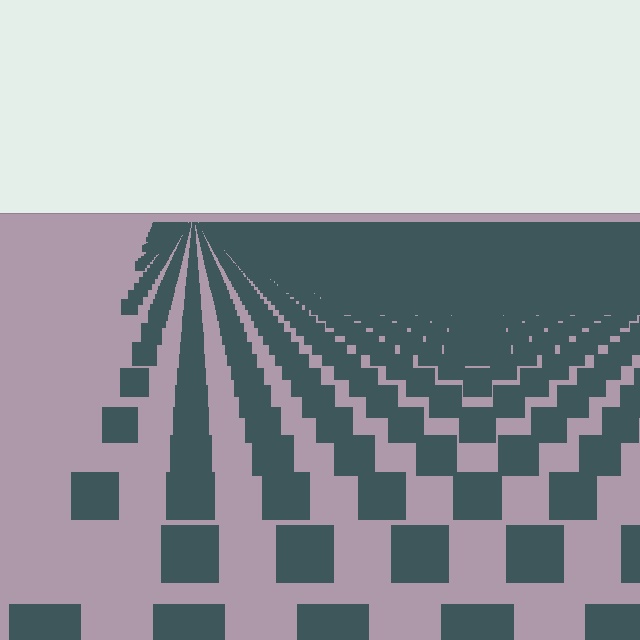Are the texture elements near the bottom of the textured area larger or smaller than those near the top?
Larger. Near the bottom, elements are closer to the viewer and appear at a bigger on-screen size.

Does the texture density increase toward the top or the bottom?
Density increases toward the top.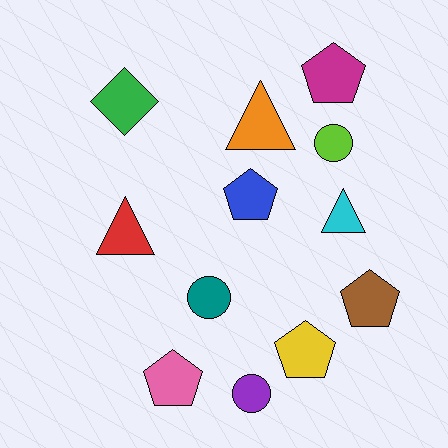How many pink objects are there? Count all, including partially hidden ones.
There is 1 pink object.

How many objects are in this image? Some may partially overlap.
There are 12 objects.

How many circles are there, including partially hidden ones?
There are 3 circles.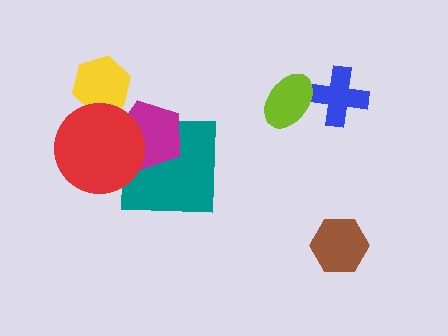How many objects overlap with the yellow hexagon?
1 object overlaps with the yellow hexagon.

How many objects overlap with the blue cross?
1 object overlaps with the blue cross.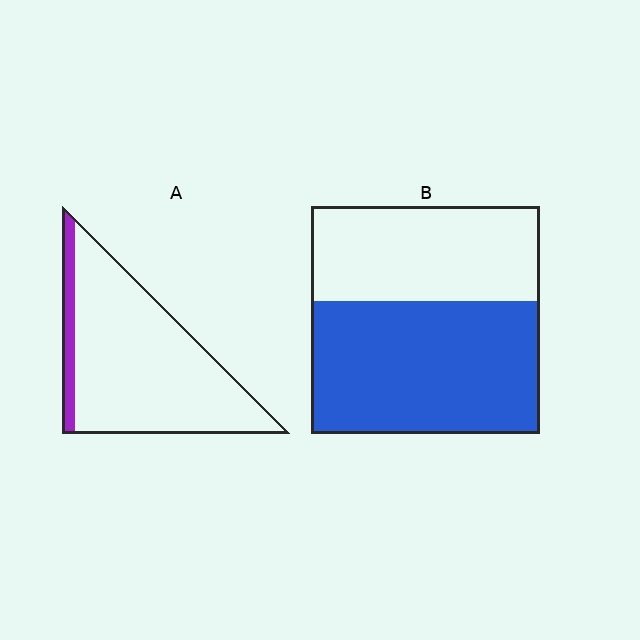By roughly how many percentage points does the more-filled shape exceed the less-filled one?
By roughly 45 percentage points (B over A).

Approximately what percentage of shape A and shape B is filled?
A is approximately 10% and B is approximately 60%.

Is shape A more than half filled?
No.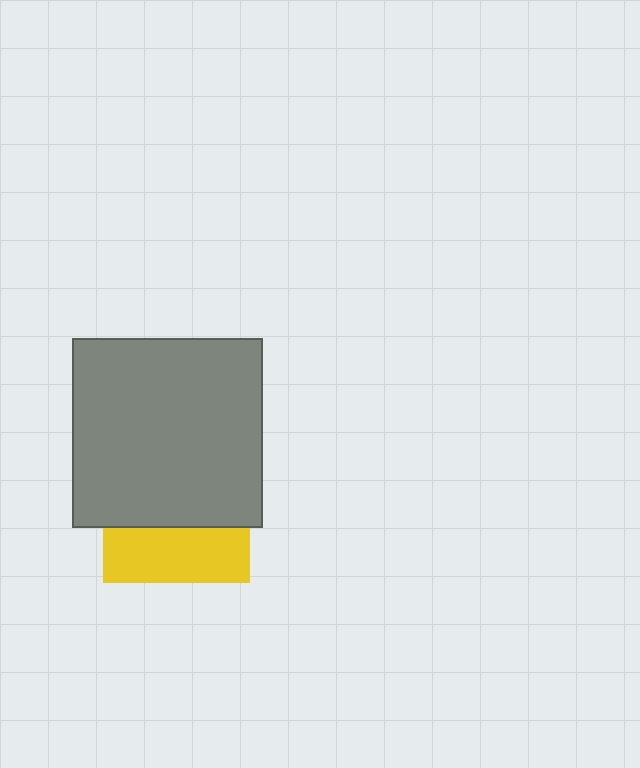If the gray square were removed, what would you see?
You would see the complete yellow square.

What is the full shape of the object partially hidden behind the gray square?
The partially hidden object is a yellow square.